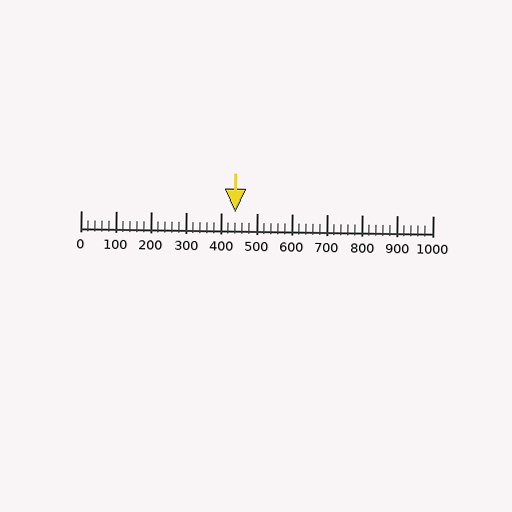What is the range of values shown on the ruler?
The ruler shows values from 0 to 1000.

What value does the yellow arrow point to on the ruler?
The yellow arrow points to approximately 440.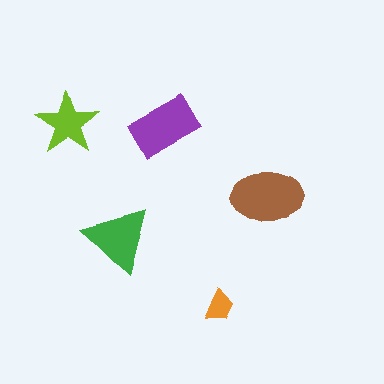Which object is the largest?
The brown ellipse.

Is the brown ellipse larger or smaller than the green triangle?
Larger.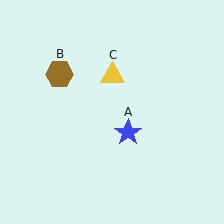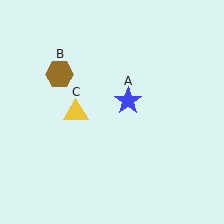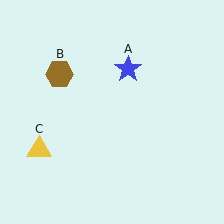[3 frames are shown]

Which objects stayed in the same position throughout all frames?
Brown hexagon (object B) remained stationary.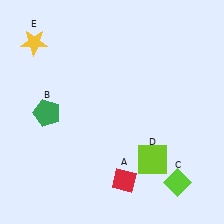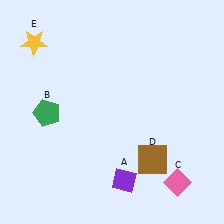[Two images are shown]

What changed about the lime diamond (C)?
In Image 1, C is lime. In Image 2, it changed to pink.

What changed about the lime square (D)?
In Image 1, D is lime. In Image 2, it changed to brown.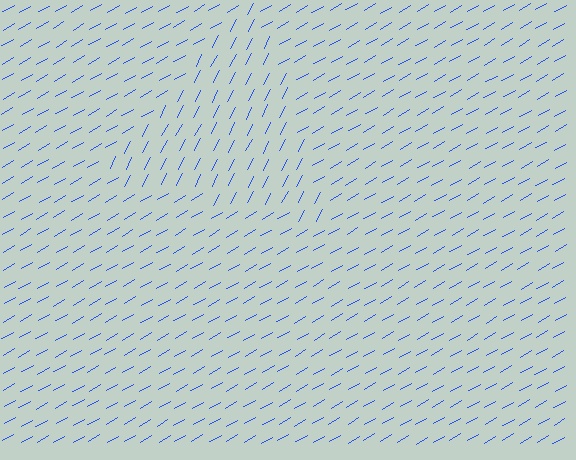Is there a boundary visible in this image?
Yes, there is a texture boundary formed by a change in line orientation.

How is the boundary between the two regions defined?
The boundary is defined purely by a change in line orientation (approximately 32 degrees difference). All lines are the same color and thickness.